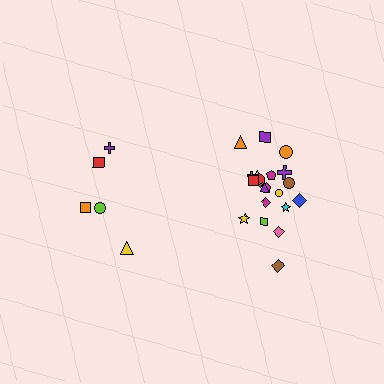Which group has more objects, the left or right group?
The right group.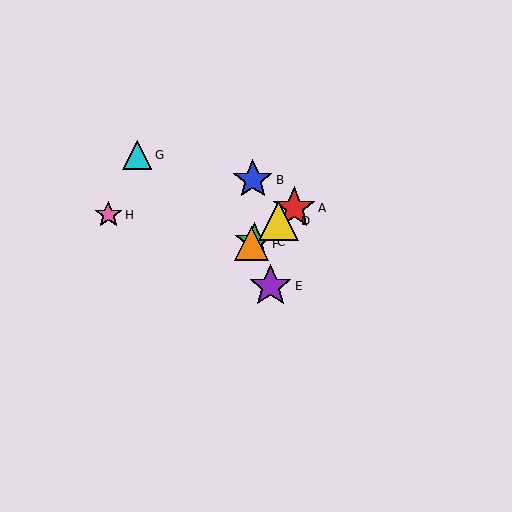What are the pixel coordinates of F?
Object F is at (252, 244).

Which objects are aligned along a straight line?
Objects A, C, D, F are aligned along a straight line.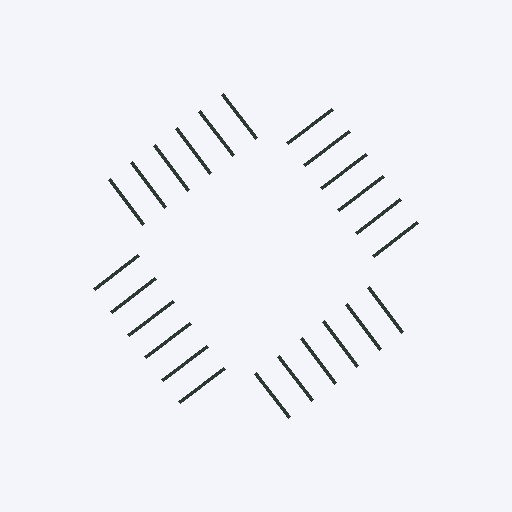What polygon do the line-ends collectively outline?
An illusory square — the line segments terminate on its edges but no continuous stroke is drawn.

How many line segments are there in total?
24 — 6 along each of the 4 edges.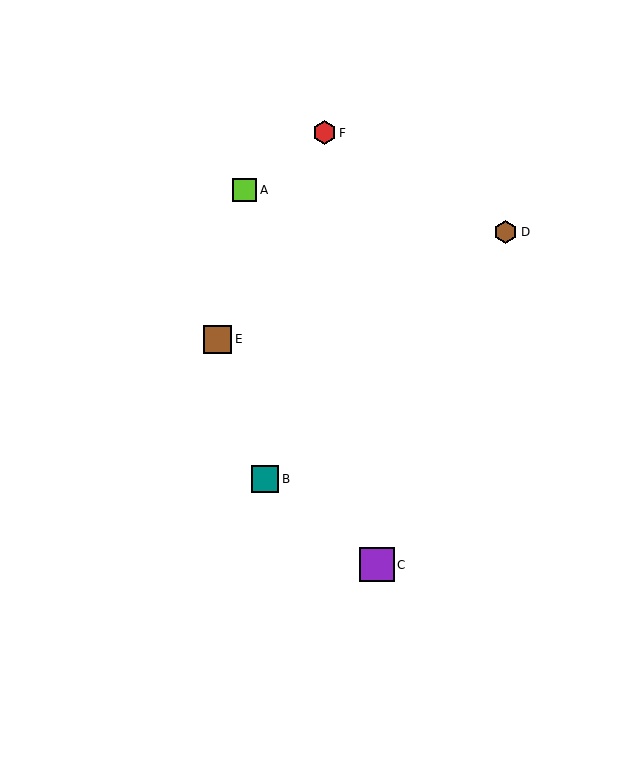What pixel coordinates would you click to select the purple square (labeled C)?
Click at (377, 565) to select the purple square C.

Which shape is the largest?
The purple square (labeled C) is the largest.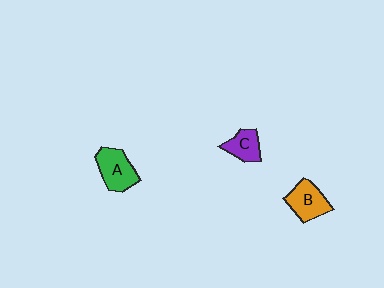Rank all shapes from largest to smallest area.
From largest to smallest: A (green), B (orange), C (purple).